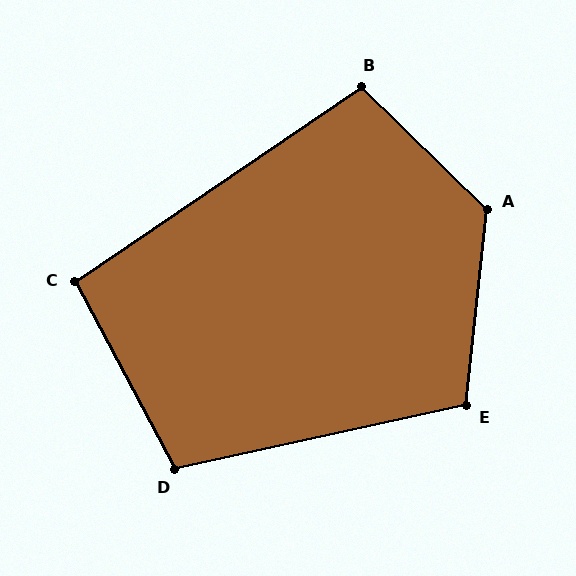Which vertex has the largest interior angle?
A, at approximately 128 degrees.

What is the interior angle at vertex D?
Approximately 106 degrees (obtuse).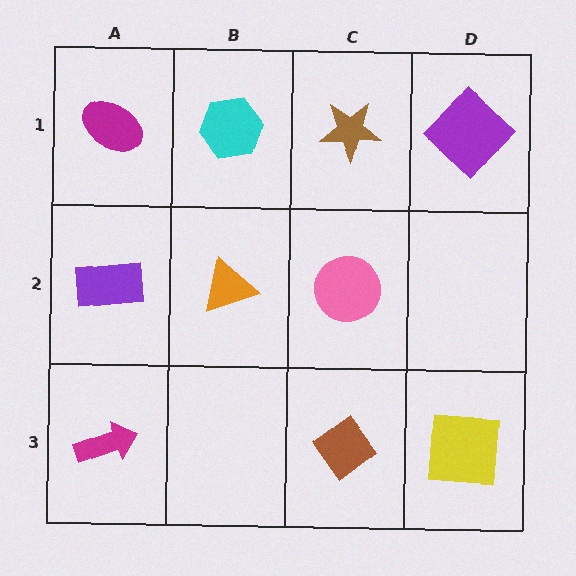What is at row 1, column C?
A brown star.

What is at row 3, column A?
A magenta arrow.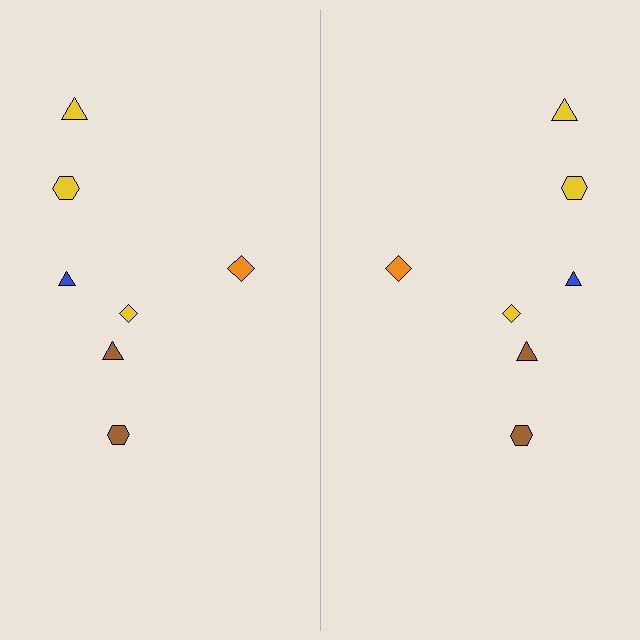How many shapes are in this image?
There are 14 shapes in this image.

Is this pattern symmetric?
Yes, this pattern has bilateral (reflection) symmetry.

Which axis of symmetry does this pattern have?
The pattern has a vertical axis of symmetry running through the center of the image.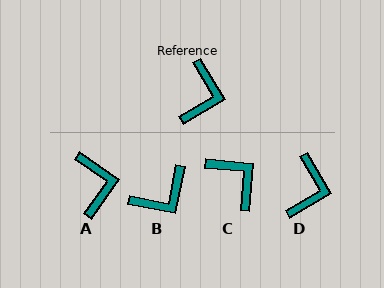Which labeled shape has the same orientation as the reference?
D.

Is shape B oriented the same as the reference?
No, it is off by about 42 degrees.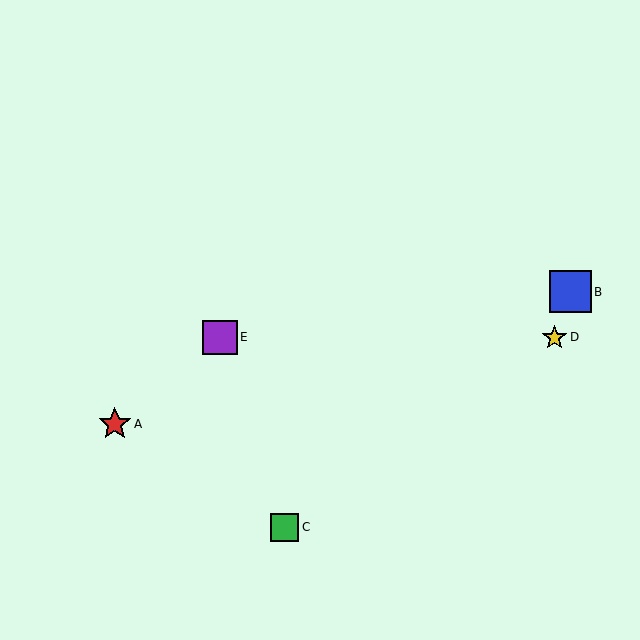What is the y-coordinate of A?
Object A is at y≈424.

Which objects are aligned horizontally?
Objects D, E are aligned horizontally.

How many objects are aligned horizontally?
2 objects (D, E) are aligned horizontally.